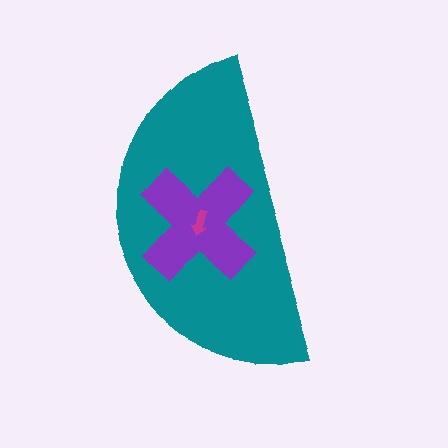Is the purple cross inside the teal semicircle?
Yes.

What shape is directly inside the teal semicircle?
The purple cross.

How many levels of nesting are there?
3.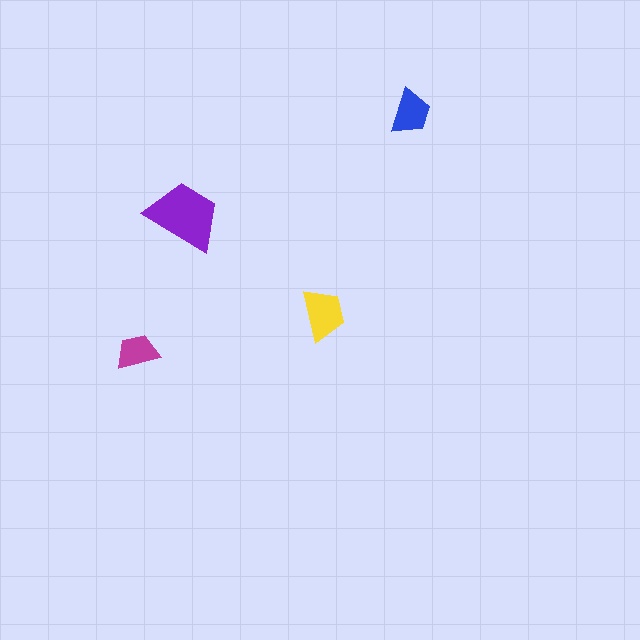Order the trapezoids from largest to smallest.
the purple one, the yellow one, the blue one, the magenta one.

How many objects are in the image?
There are 4 objects in the image.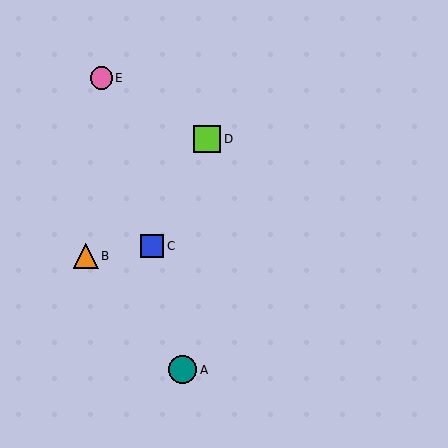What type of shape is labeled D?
Shape D is a lime square.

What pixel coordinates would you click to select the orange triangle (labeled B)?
Click at (86, 256) to select the orange triangle B.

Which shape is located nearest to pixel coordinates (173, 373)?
The teal circle (labeled A) at (183, 370) is nearest to that location.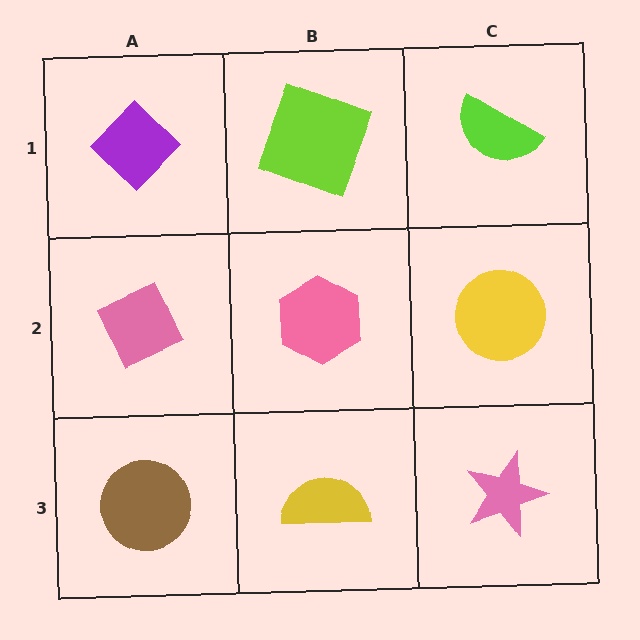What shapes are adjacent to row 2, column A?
A purple diamond (row 1, column A), a brown circle (row 3, column A), a pink hexagon (row 2, column B).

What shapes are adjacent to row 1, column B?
A pink hexagon (row 2, column B), a purple diamond (row 1, column A), a lime semicircle (row 1, column C).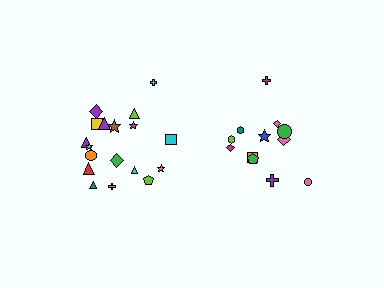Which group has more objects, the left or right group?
The left group.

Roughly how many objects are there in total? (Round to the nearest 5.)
Roughly 30 objects in total.